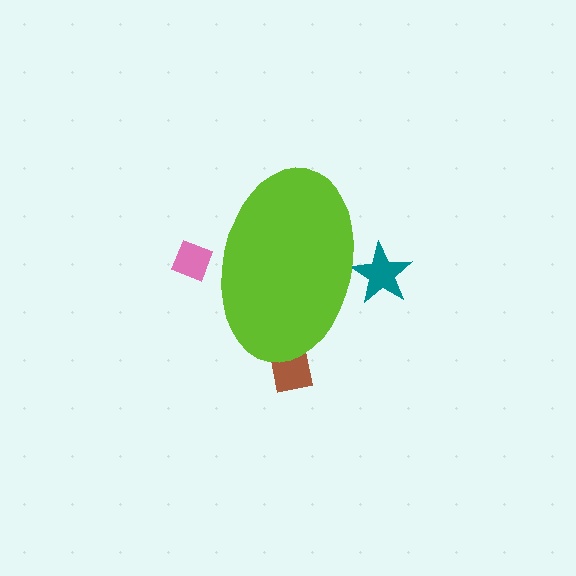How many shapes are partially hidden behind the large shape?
3 shapes are partially hidden.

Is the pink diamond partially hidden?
Yes, the pink diamond is partially hidden behind the lime ellipse.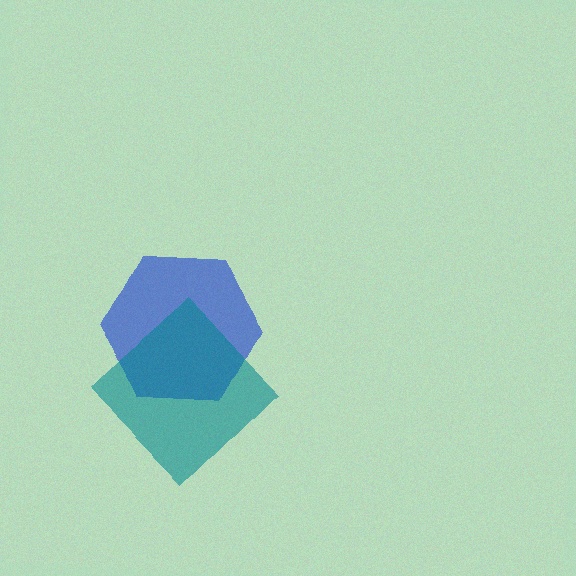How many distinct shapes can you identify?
There are 2 distinct shapes: a blue hexagon, a teal diamond.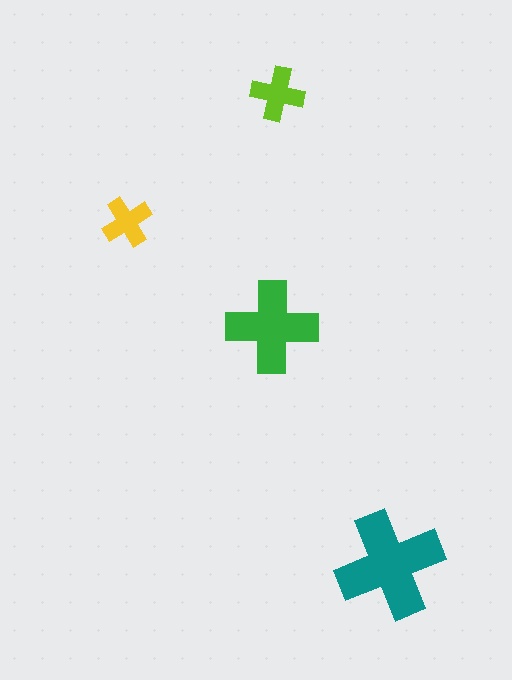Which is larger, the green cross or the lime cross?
The green one.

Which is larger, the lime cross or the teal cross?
The teal one.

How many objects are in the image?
There are 4 objects in the image.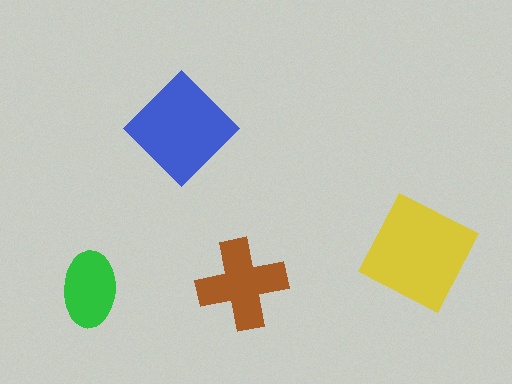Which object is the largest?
The yellow square.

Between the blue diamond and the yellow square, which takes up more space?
The yellow square.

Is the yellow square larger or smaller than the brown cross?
Larger.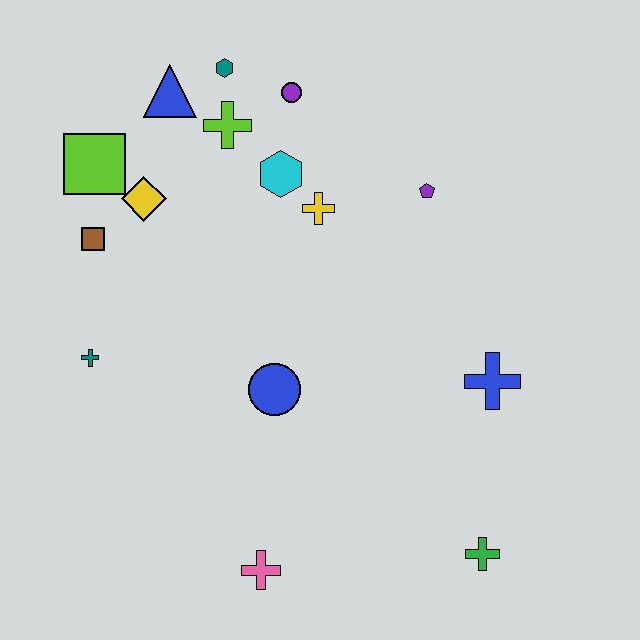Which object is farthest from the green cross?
The blue triangle is farthest from the green cross.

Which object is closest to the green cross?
The blue cross is closest to the green cross.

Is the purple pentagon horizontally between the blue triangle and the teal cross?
No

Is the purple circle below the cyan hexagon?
No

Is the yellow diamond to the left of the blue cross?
Yes